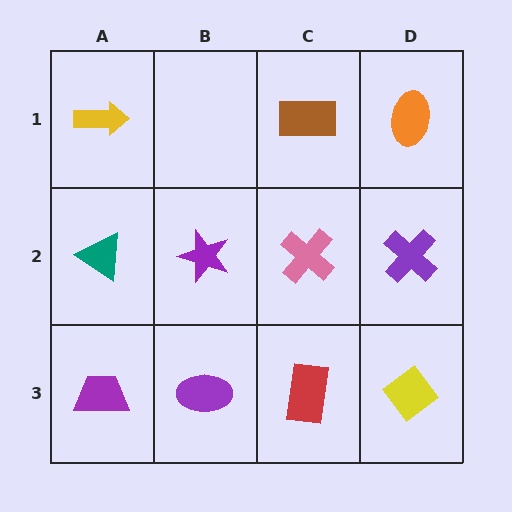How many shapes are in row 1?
3 shapes.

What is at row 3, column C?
A red rectangle.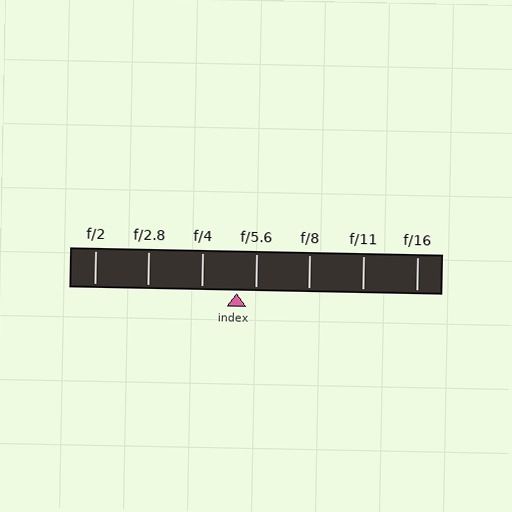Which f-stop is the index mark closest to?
The index mark is closest to f/5.6.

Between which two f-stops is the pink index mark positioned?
The index mark is between f/4 and f/5.6.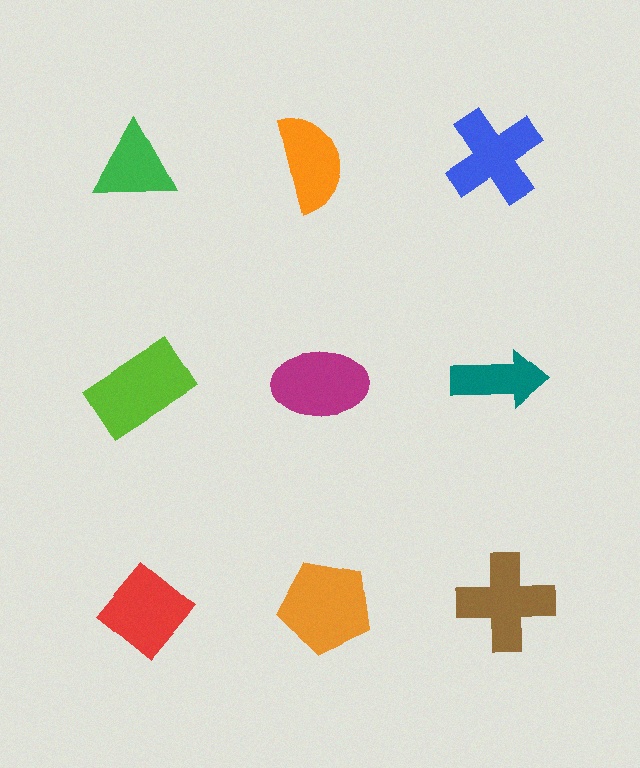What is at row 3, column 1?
A red diamond.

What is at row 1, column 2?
An orange semicircle.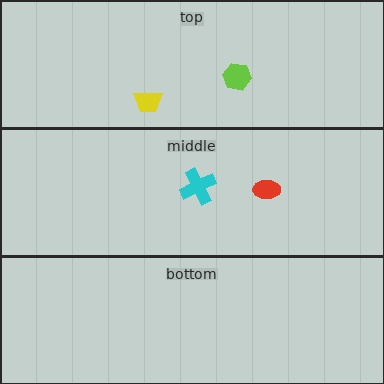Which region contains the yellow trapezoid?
The top region.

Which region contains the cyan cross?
The middle region.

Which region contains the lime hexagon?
The top region.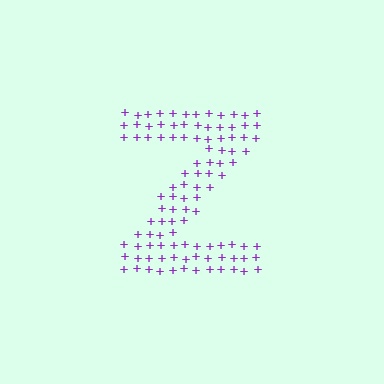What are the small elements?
The small elements are plus signs.